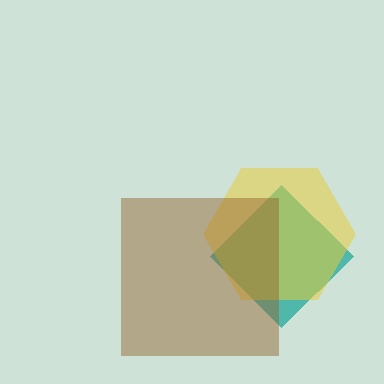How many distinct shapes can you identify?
There are 3 distinct shapes: a teal diamond, a yellow hexagon, a brown square.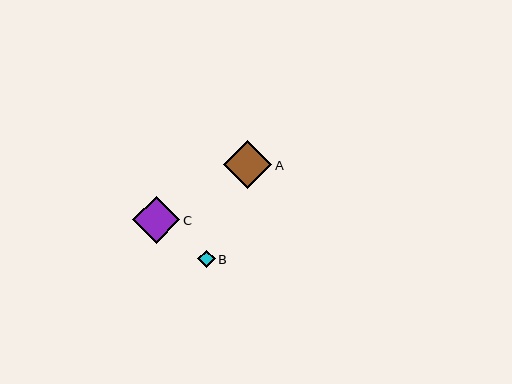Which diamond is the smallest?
Diamond B is the smallest with a size of approximately 17 pixels.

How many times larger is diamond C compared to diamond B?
Diamond C is approximately 2.7 times the size of diamond B.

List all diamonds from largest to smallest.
From largest to smallest: A, C, B.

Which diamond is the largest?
Diamond A is the largest with a size of approximately 48 pixels.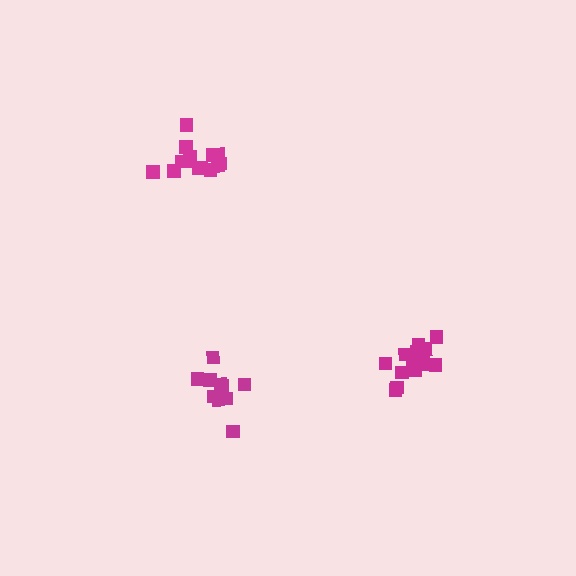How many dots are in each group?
Group 1: 10 dots, Group 2: 15 dots, Group 3: 15 dots (40 total).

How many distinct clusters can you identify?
There are 3 distinct clusters.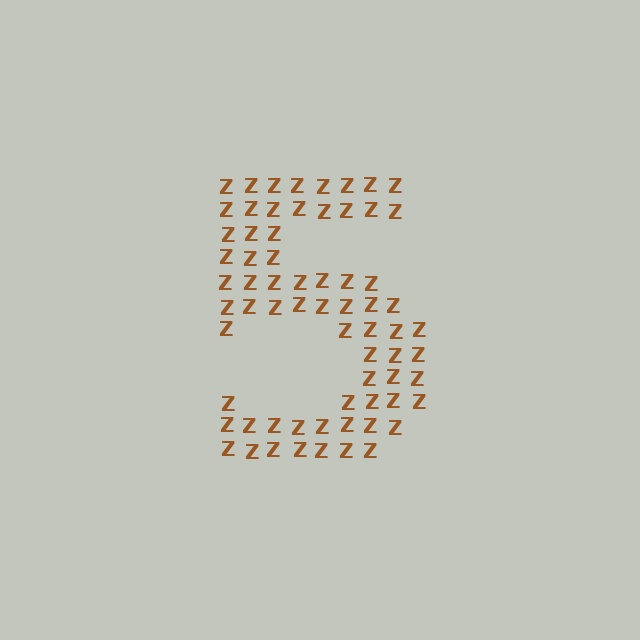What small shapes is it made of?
It is made of small letter Z's.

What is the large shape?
The large shape is the digit 5.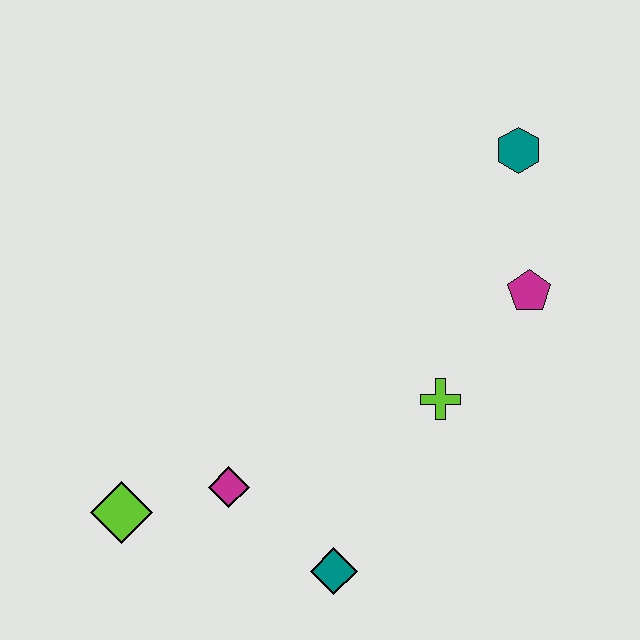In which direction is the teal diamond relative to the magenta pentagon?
The teal diamond is below the magenta pentagon.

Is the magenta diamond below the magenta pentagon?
Yes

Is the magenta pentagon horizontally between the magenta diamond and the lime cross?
No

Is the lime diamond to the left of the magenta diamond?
Yes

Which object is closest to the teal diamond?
The magenta diamond is closest to the teal diamond.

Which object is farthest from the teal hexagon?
The lime diamond is farthest from the teal hexagon.